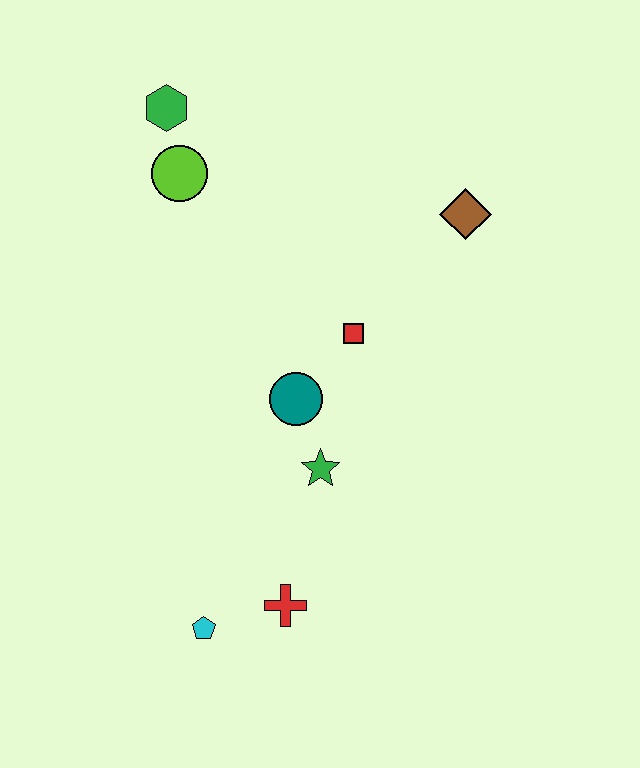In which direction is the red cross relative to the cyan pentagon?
The red cross is to the right of the cyan pentagon.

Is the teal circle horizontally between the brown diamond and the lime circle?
Yes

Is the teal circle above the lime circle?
No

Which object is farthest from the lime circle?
The cyan pentagon is farthest from the lime circle.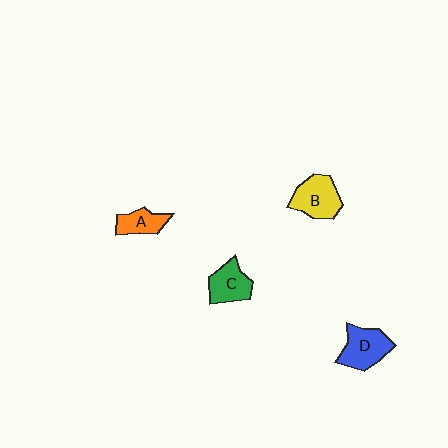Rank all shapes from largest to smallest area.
From largest to smallest: B (yellow), D (blue), C (green), A (orange).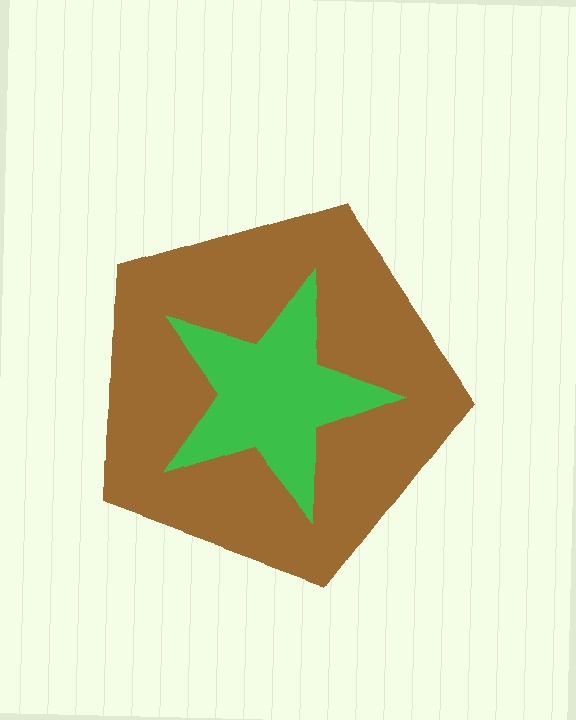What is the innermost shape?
The green star.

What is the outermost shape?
The brown pentagon.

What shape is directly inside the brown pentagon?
The green star.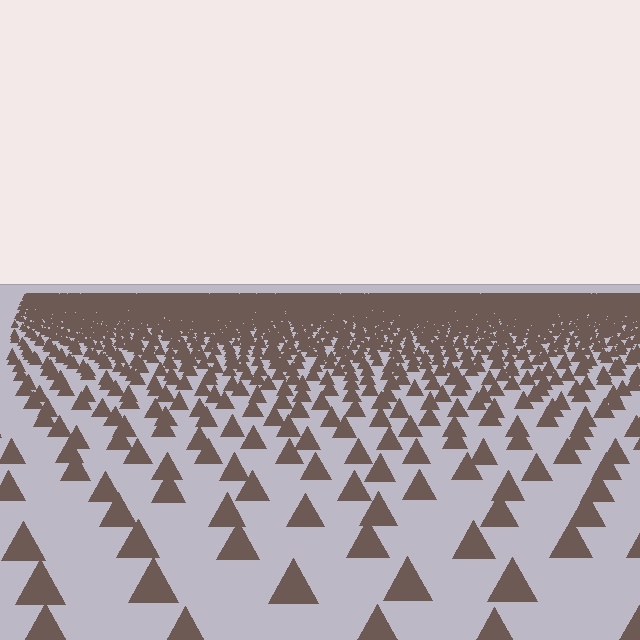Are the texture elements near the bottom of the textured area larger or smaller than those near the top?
Larger. Near the bottom, elements are closer to the viewer and appear at a bigger on-screen size.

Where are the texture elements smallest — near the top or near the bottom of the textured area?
Near the top.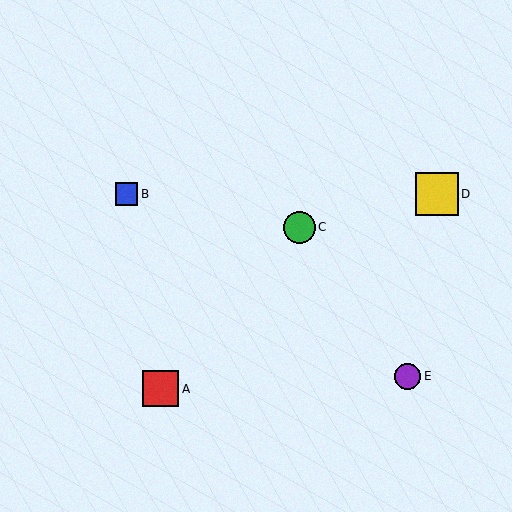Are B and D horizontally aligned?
Yes, both are at y≈194.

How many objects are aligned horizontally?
2 objects (B, D) are aligned horizontally.